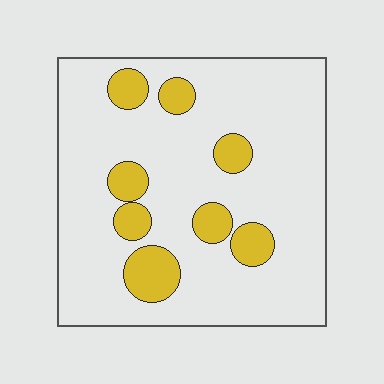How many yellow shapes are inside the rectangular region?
8.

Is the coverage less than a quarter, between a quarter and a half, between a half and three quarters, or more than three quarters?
Less than a quarter.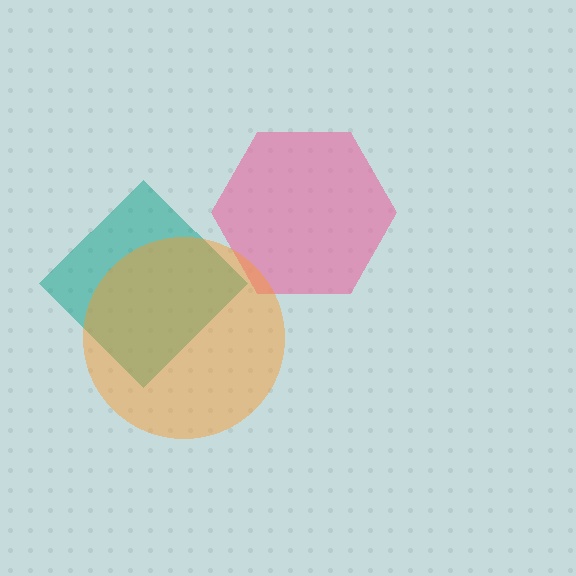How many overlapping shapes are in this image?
There are 3 overlapping shapes in the image.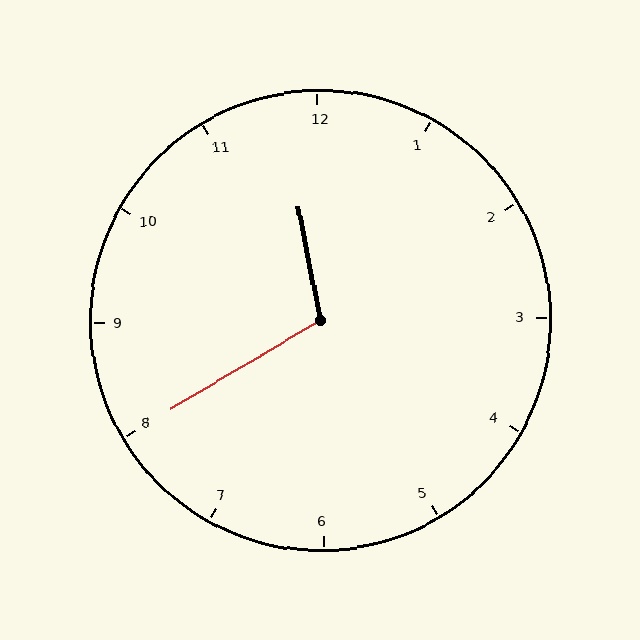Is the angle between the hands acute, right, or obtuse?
It is obtuse.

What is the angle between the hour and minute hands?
Approximately 110 degrees.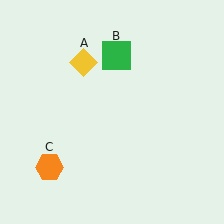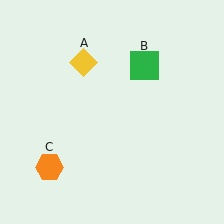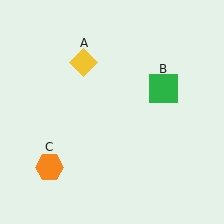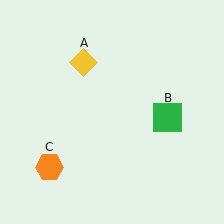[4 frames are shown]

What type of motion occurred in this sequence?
The green square (object B) rotated clockwise around the center of the scene.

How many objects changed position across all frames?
1 object changed position: green square (object B).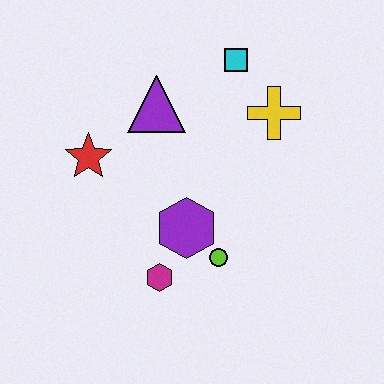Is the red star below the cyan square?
Yes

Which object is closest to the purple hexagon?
The lime circle is closest to the purple hexagon.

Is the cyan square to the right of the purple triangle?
Yes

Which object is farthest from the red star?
The yellow cross is farthest from the red star.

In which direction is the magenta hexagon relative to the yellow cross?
The magenta hexagon is below the yellow cross.